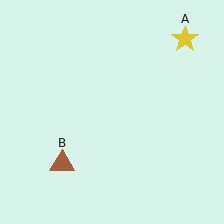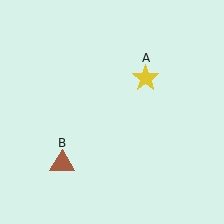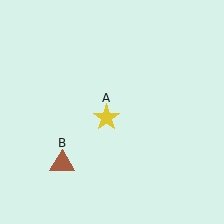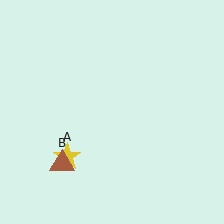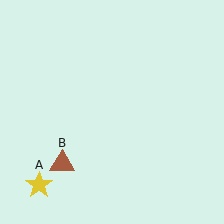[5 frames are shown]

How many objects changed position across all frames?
1 object changed position: yellow star (object A).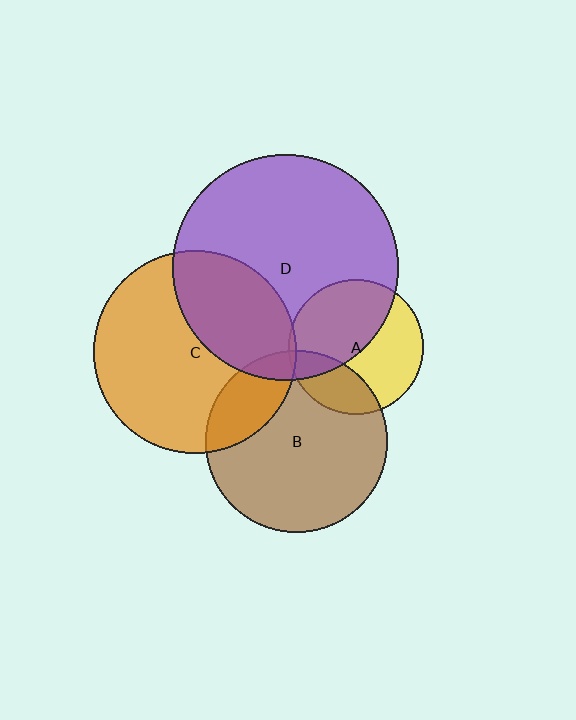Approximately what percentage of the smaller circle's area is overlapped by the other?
Approximately 25%.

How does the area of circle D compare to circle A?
Approximately 2.8 times.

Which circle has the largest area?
Circle D (purple).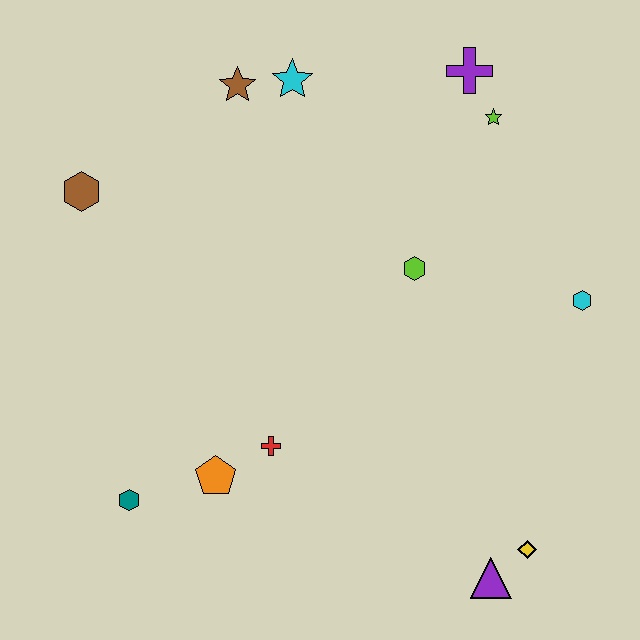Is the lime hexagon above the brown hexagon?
No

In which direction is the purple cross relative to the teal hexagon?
The purple cross is above the teal hexagon.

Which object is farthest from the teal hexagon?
The purple cross is farthest from the teal hexagon.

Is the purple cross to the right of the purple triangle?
No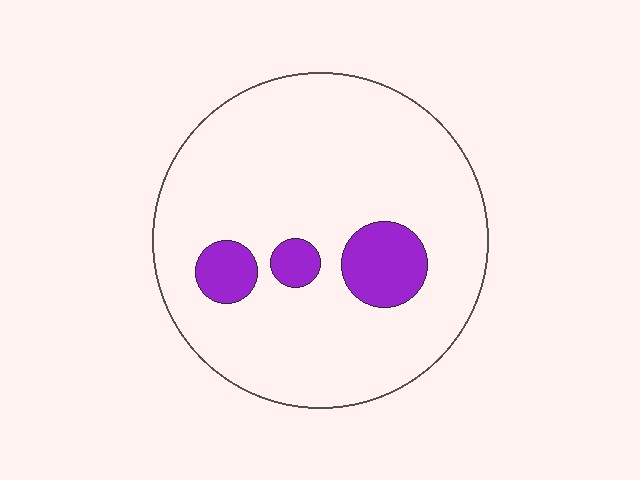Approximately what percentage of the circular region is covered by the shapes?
Approximately 10%.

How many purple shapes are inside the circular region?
3.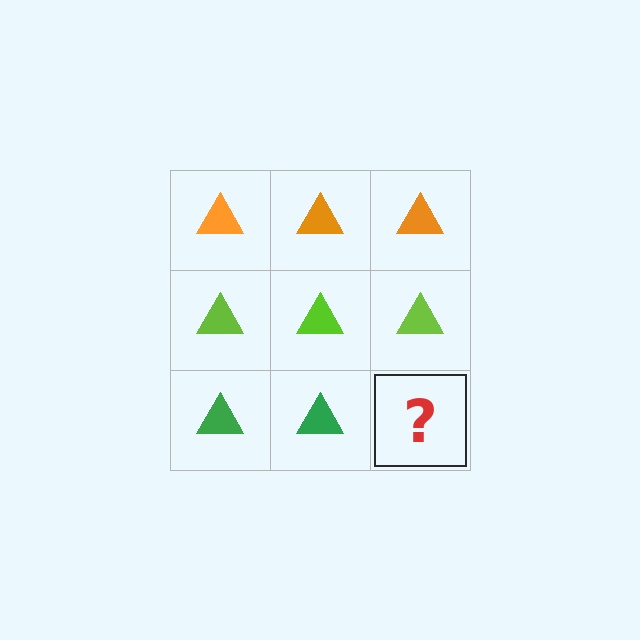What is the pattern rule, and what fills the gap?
The rule is that each row has a consistent color. The gap should be filled with a green triangle.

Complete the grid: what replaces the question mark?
The question mark should be replaced with a green triangle.